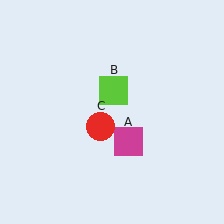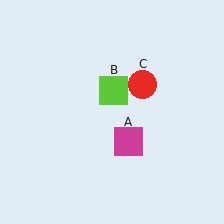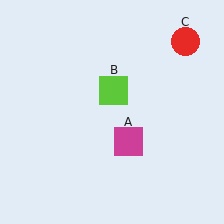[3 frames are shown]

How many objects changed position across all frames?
1 object changed position: red circle (object C).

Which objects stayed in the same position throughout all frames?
Magenta square (object A) and lime square (object B) remained stationary.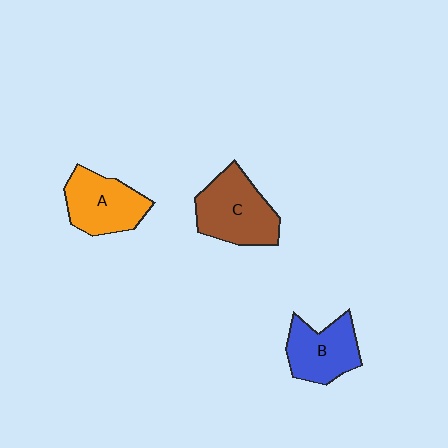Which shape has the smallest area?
Shape B (blue).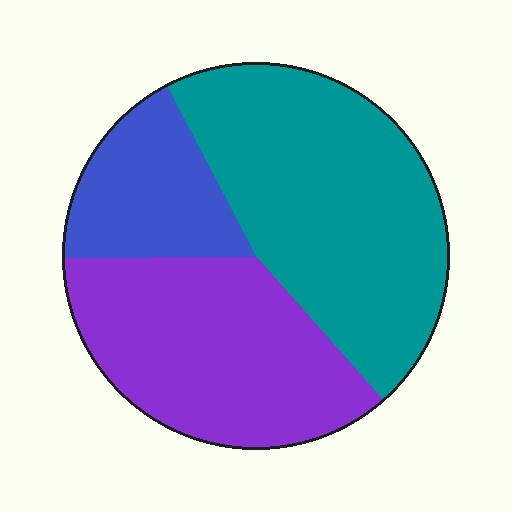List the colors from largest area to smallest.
From largest to smallest: teal, purple, blue.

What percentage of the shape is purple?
Purple covers 36% of the shape.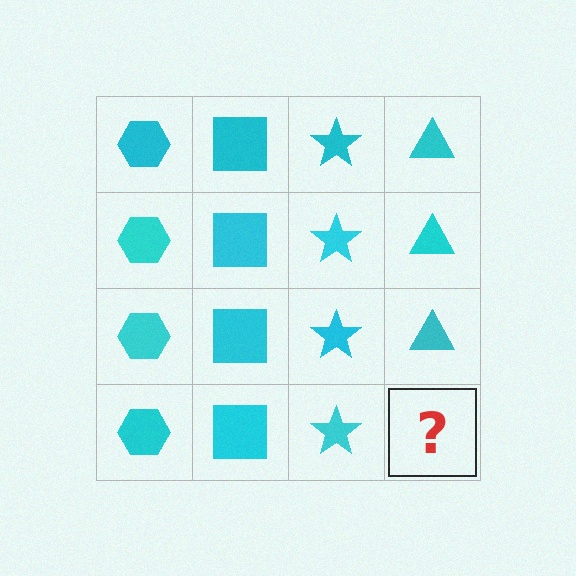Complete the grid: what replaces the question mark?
The question mark should be replaced with a cyan triangle.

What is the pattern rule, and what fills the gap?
The rule is that each column has a consistent shape. The gap should be filled with a cyan triangle.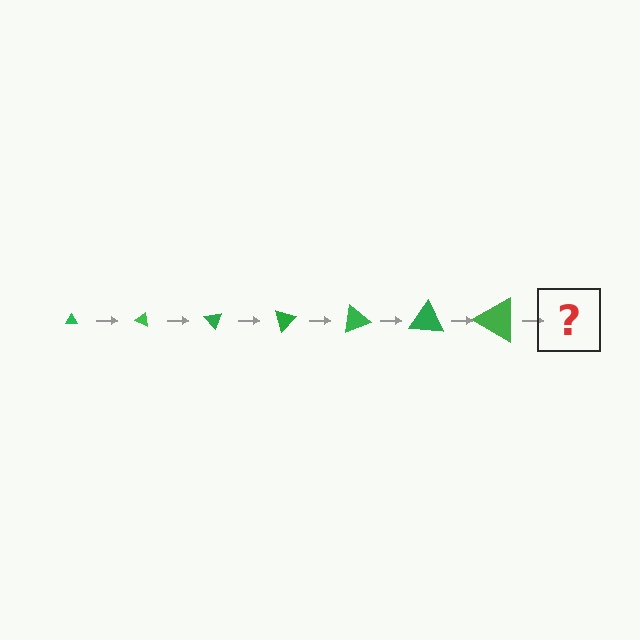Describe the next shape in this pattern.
It should be a triangle, larger than the previous one and rotated 175 degrees from the start.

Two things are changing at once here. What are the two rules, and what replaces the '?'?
The two rules are that the triangle grows larger each step and it rotates 25 degrees each step. The '?' should be a triangle, larger than the previous one and rotated 175 degrees from the start.